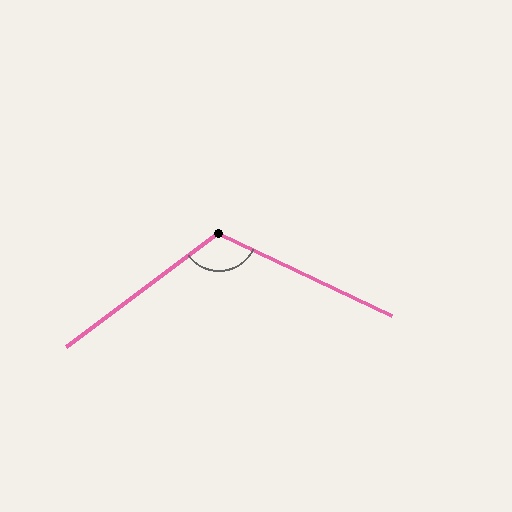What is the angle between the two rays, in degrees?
Approximately 117 degrees.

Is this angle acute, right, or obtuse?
It is obtuse.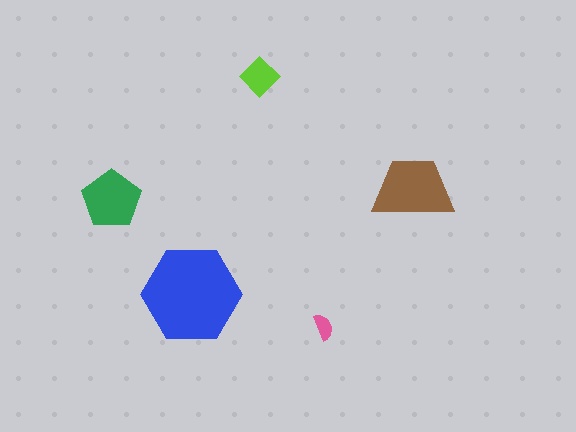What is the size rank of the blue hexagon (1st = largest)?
1st.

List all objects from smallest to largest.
The pink semicircle, the lime diamond, the green pentagon, the brown trapezoid, the blue hexagon.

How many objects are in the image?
There are 5 objects in the image.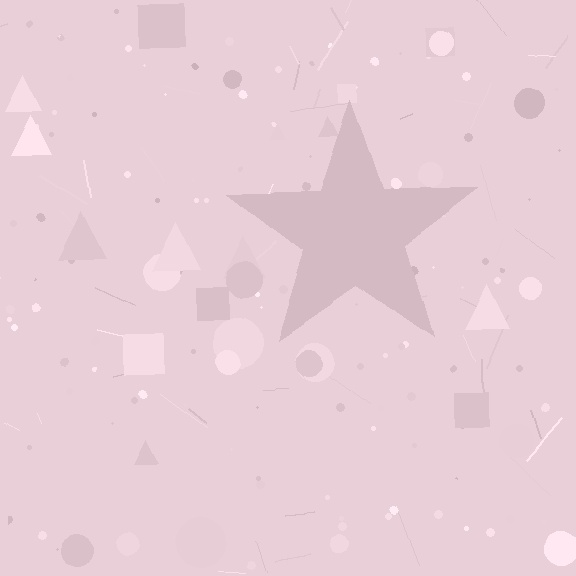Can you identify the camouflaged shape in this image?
The camouflaged shape is a star.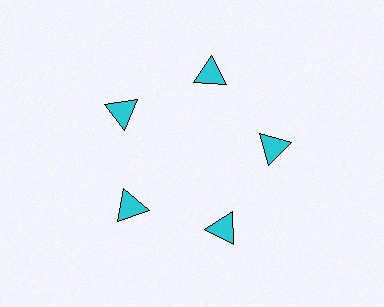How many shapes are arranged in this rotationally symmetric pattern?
There are 5 shapes, arranged in 5 groups of 1.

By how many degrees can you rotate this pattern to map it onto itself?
The pattern maps onto itself every 72 degrees of rotation.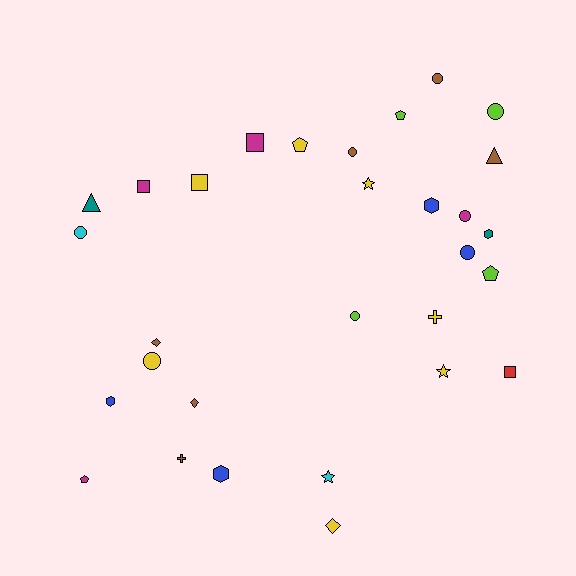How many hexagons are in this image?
There are 4 hexagons.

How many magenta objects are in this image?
There are 4 magenta objects.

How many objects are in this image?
There are 30 objects.